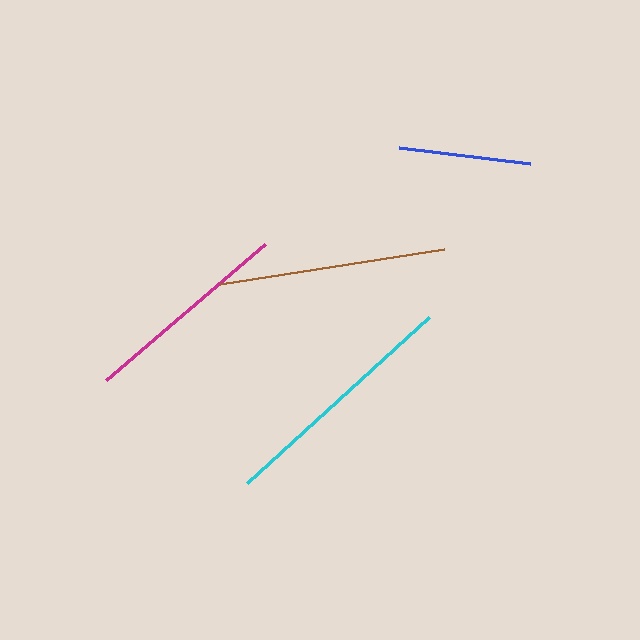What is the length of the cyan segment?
The cyan segment is approximately 247 pixels long.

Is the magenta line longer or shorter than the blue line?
The magenta line is longer than the blue line.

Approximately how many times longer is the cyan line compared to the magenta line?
The cyan line is approximately 1.2 times the length of the magenta line.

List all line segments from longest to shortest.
From longest to shortest: cyan, brown, magenta, blue.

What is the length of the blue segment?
The blue segment is approximately 132 pixels long.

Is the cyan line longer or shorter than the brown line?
The cyan line is longer than the brown line.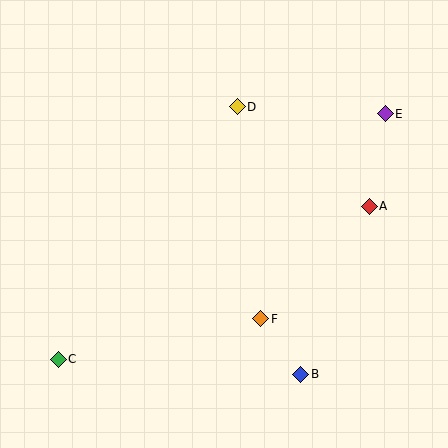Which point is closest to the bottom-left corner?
Point C is closest to the bottom-left corner.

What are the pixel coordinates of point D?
Point D is at (237, 107).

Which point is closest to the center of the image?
Point F at (261, 319) is closest to the center.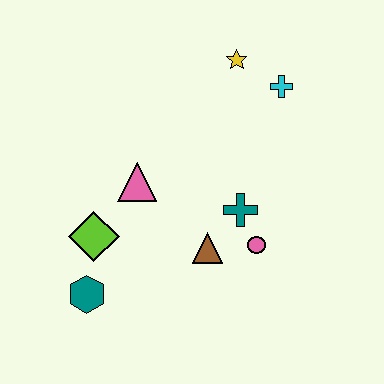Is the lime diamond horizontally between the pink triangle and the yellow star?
No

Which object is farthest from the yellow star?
The teal hexagon is farthest from the yellow star.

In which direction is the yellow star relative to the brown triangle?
The yellow star is above the brown triangle.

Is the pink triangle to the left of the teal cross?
Yes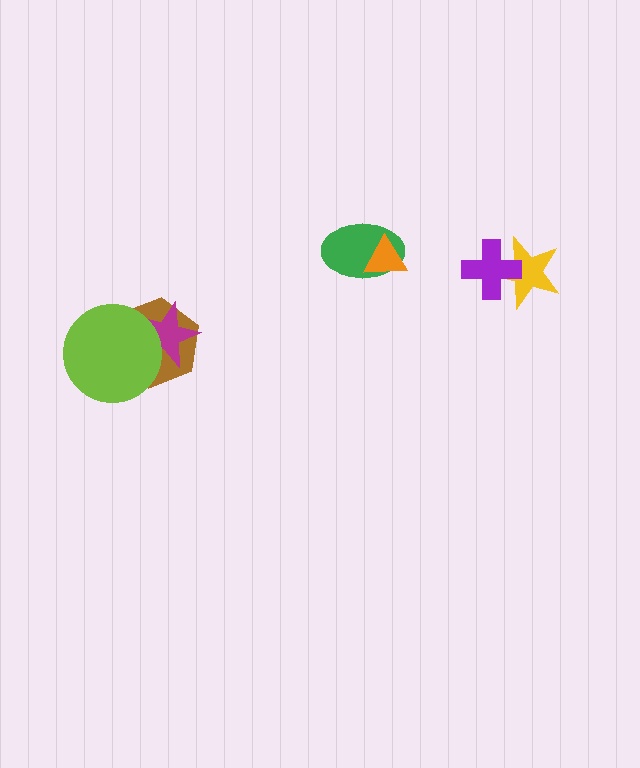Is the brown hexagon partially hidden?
Yes, it is partially covered by another shape.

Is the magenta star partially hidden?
Yes, it is partially covered by another shape.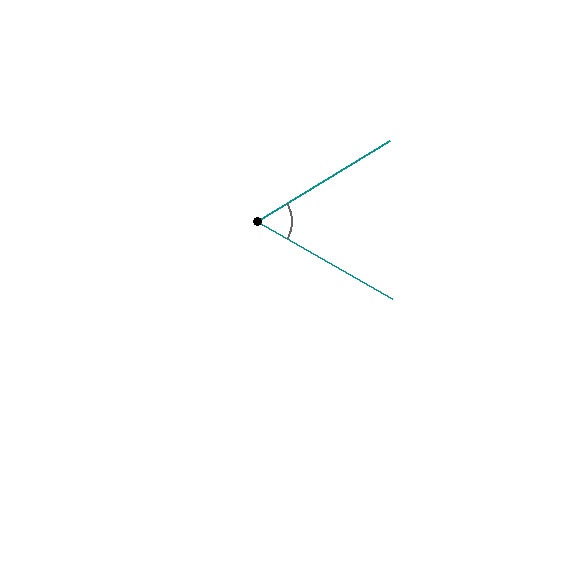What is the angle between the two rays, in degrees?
Approximately 61 degrees.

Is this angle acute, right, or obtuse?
It is acute.